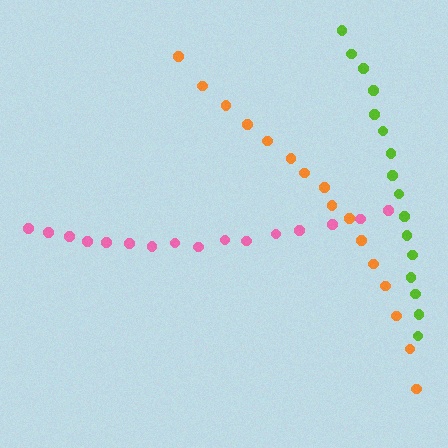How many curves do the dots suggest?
There are 3 distinct paths.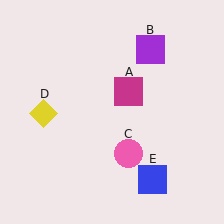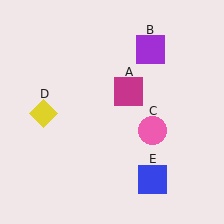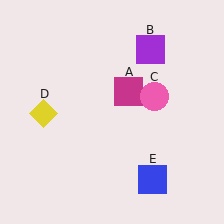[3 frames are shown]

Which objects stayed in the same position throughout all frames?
Magenta square (object A) and purple square (object B) and yellow diamond (object D) and blue square (object E) remained stationary.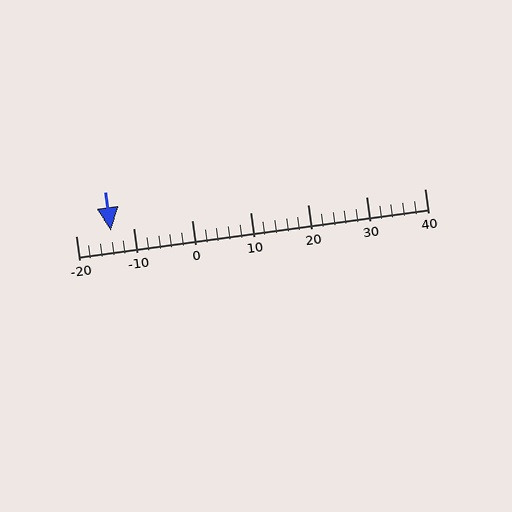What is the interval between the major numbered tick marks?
The major tick marks are spaced 10 units apart.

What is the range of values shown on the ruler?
The ruler shows values from -20 to 40.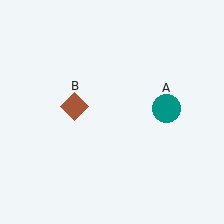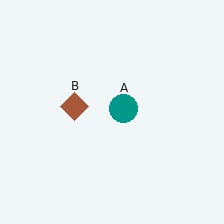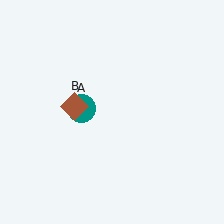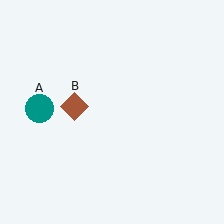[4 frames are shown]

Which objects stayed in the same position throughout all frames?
Brown diamond (object B) remained stationary.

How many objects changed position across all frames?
1 object changed position: teal circle (object A).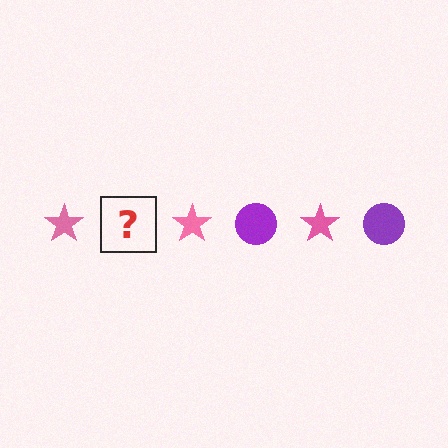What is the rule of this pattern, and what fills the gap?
The rule is that the pattern alternates between pink star and purple circle. The gap should be filled with a purple circle.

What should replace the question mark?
The question mark should be replaced with a purple circle.